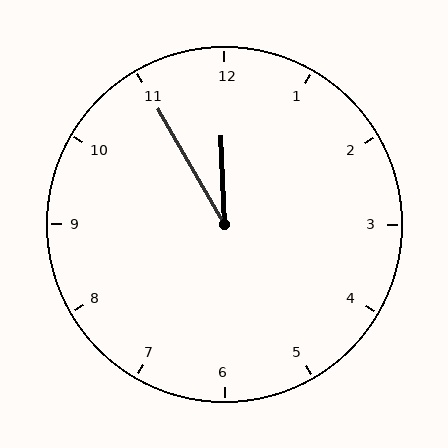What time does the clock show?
11:55.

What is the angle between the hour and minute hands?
Approximately 28 degrees.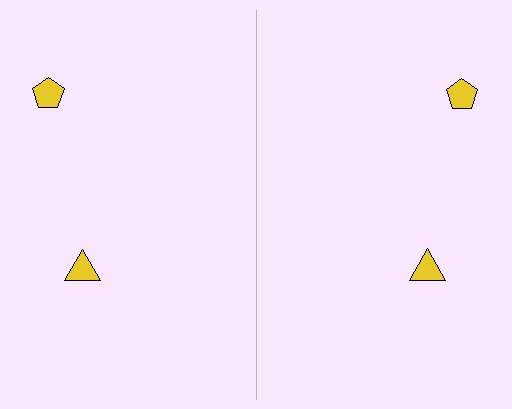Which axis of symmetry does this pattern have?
The pattern has a vertical axis of symmetry running through the center of the image.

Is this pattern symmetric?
Yes, this pattern has bilateral (reflection) symmetry.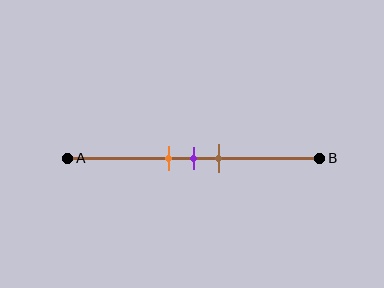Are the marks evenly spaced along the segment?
Yes, the marks are approximately evenly spaced.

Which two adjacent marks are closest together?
The orange and purple marks are the closest adjacent pair.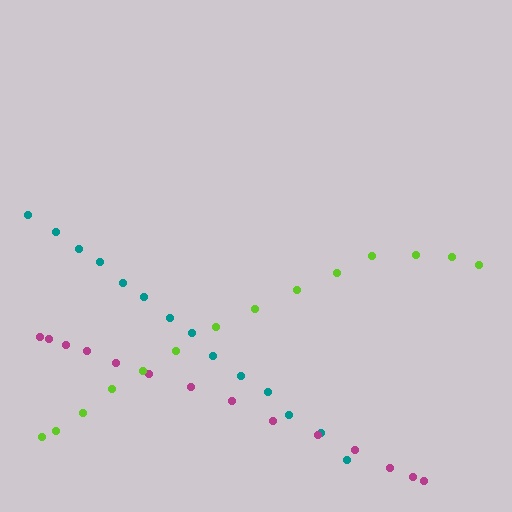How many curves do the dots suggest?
There are 3 distinct paths.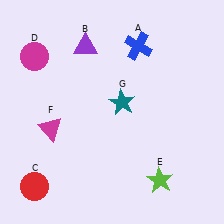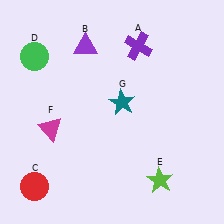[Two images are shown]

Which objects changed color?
A changed from blue to purple. D changed from magenta to green.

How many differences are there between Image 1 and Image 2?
There are 2 differences between the two images.